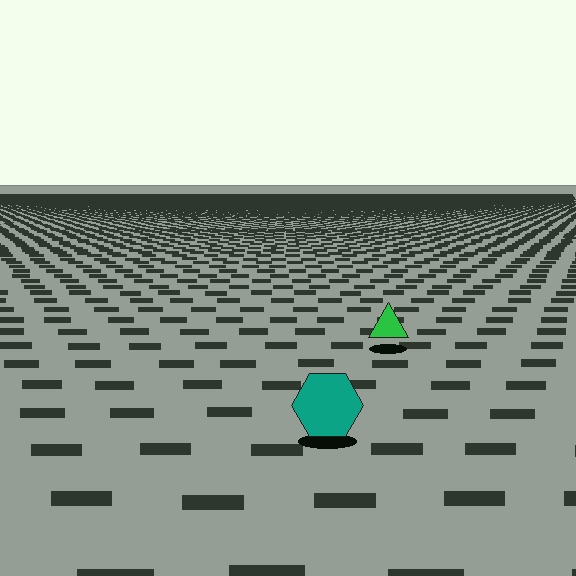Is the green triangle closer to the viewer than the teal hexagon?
No. The teal hexagon is closer — you can tell from the texture gradient: the ground texture is coarser near it.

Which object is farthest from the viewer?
The green triangle is farthest from the viewer. It appears smaller and the ground texture around it is denser.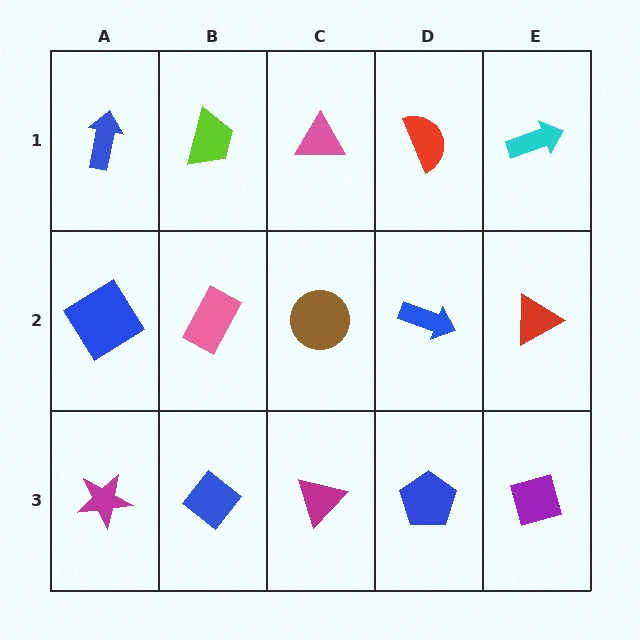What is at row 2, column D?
A blue arrow.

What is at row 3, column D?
A blue pentagon.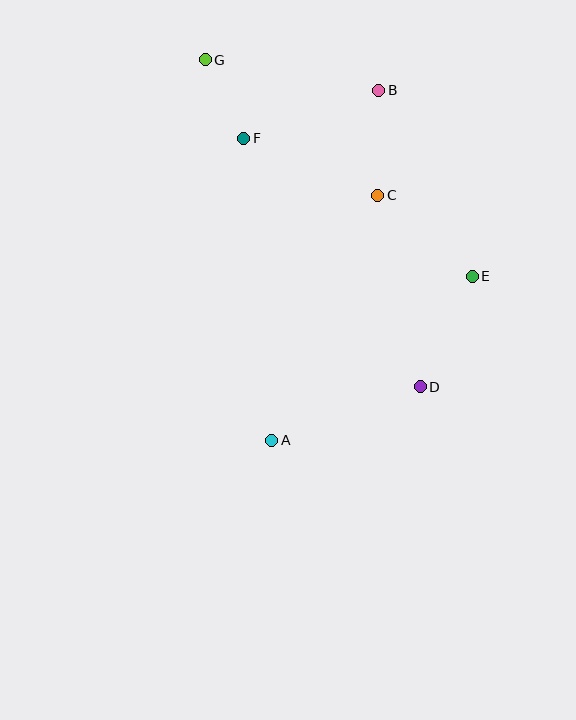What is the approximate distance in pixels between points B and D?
The distance between B and D is approximately 299 pixels.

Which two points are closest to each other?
Points F and G are closest to each other.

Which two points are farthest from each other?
Points D and G are farthest from each other.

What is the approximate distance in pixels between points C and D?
The distance between C and D is approximately 196 pixels.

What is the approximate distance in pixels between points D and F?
The distance between D and F is approximately 305 pixels.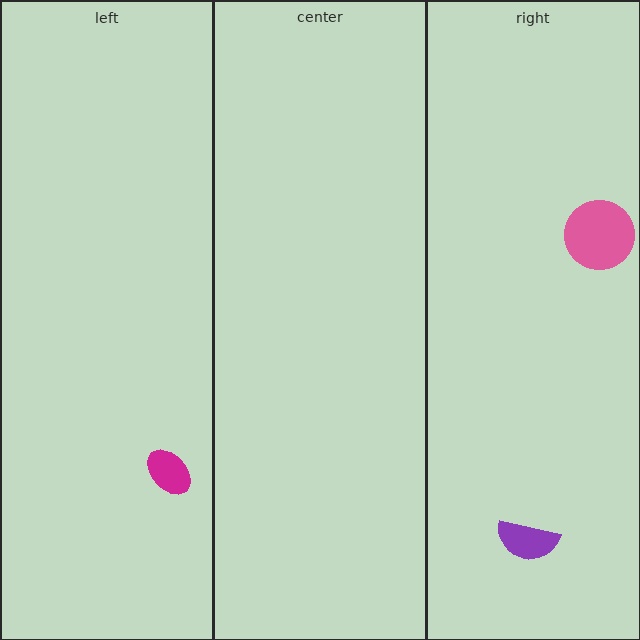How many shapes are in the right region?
2.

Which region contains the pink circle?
The right region.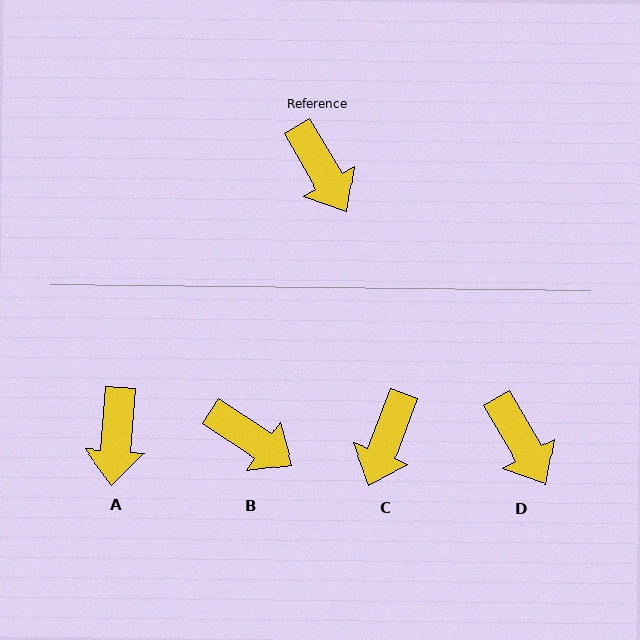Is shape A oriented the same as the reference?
No, it is off by about 35 degrees.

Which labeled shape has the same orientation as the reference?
D.